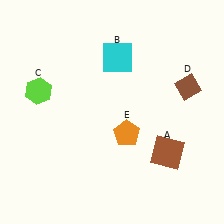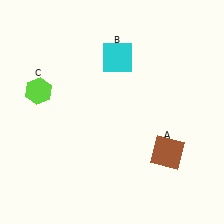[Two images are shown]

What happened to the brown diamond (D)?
The brown diamond (D) was removed in Image 2. It was in the top-right area of Image 1.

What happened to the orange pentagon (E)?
The orange pentagon (E) was removed in Image 2. It was in the bottom-right area of Image 1.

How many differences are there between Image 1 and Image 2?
There are 2 differences between the two images.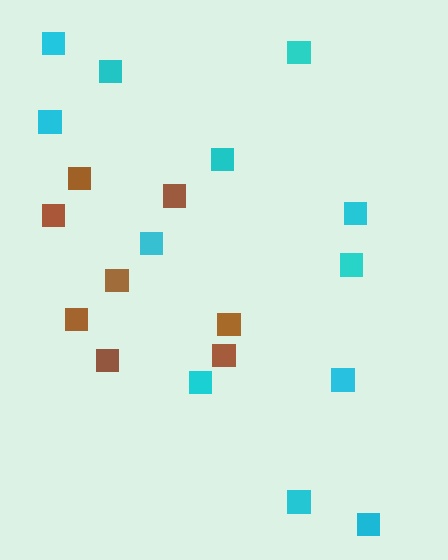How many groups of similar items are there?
There are 2 groups: one group of cyan squares (12) and one group of brown squares (8).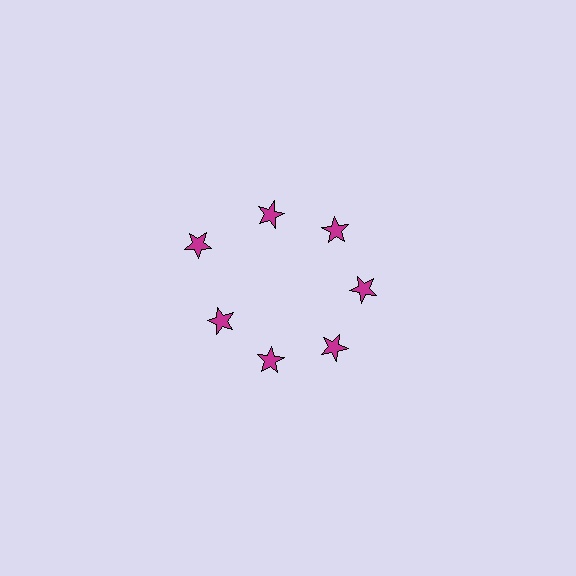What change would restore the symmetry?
The symmetry would be restored by moving it inward, back onto the ring so that all 7 stars sit at equal angles and equal distance from the center.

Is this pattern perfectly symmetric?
No. The 7 magenta stars are arranged in a ring, but one element near the 10 o'clock position is pushed outward from the center, breaking the 7-fold rotational symmetry.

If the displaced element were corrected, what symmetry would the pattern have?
It would have 7-fold rotational symmetry — the pattern would map onto itself every 51 degrees.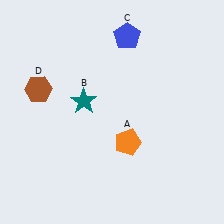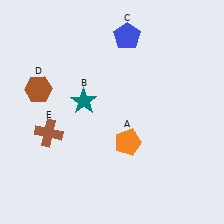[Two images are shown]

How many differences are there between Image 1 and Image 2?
There is 1 difference between the two images.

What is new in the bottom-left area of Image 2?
A brown cross (E) was added in the bottom-left area of Image 2.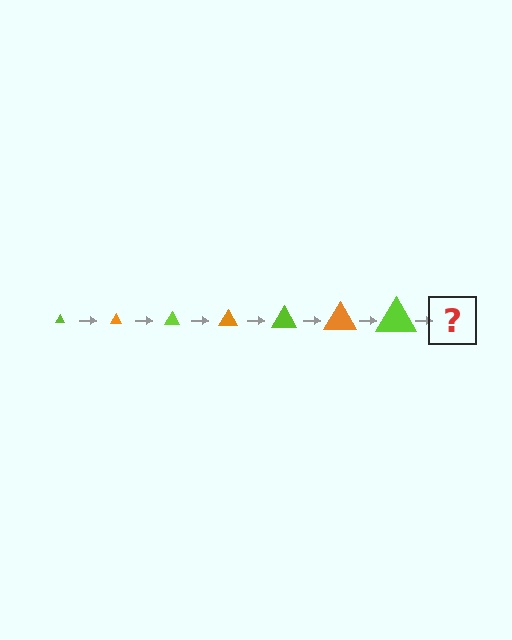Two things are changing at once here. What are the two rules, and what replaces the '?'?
The two rules are that the triangle grows larger each step and the color cycles through lime and orange. The '?' should be an orange triangle, larger than the previous one.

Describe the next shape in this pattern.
It should be an orange triangle, larger than the previous one.